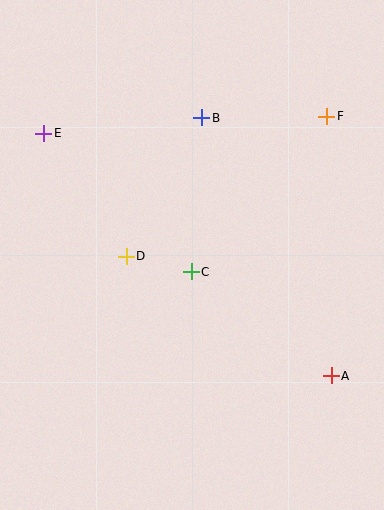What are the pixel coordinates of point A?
Point A is at (331, 376).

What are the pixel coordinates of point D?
Point D is at (126, 256).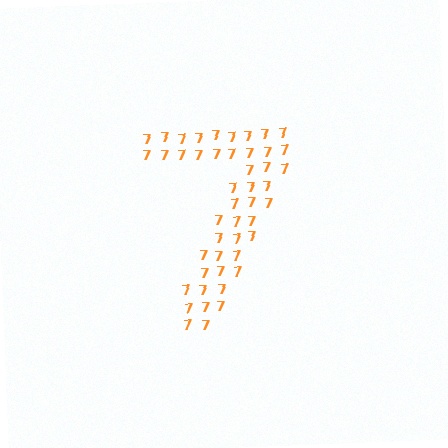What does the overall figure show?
The overall figure shows the digit 7.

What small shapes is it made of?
It is made of small digit 7's.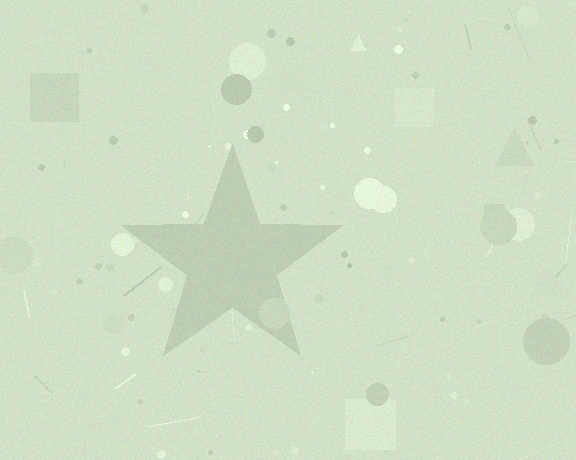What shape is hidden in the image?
A star is hidden in the image.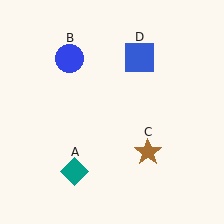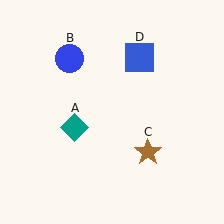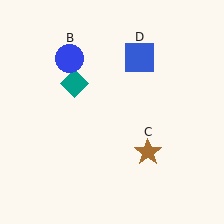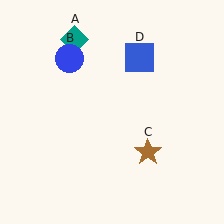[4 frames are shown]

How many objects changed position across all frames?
1 object changed position: teal diamond (object A).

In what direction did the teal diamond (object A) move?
The teal diamond (object A) moved up.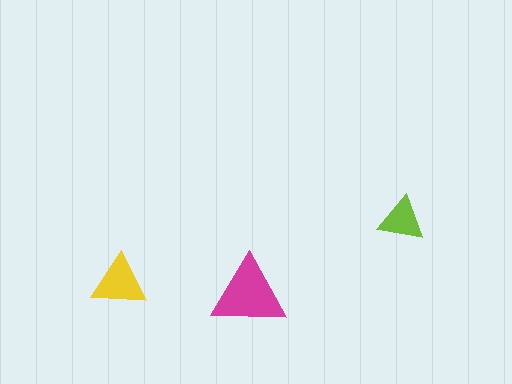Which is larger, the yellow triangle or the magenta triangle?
The magenta one.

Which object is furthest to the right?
The lime triangle is rightmost.